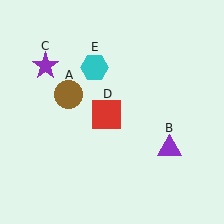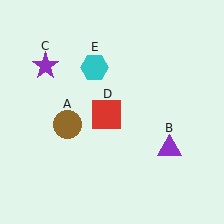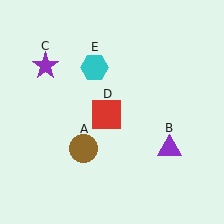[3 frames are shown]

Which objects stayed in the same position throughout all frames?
Purple triangle (object B) and purple star (object C) and red square (object D) and cyan hexagon (object E) remained stationary.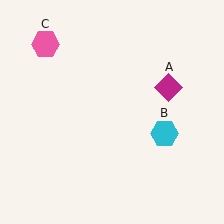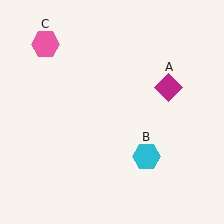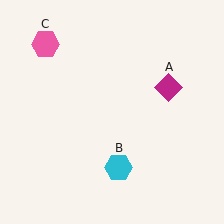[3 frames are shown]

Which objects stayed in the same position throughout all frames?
Magenta diamond (object A) and pink hexagon (object C) remained stationary.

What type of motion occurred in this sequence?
The cyan hexagon (object B) rotated clockwise around the center of the scene.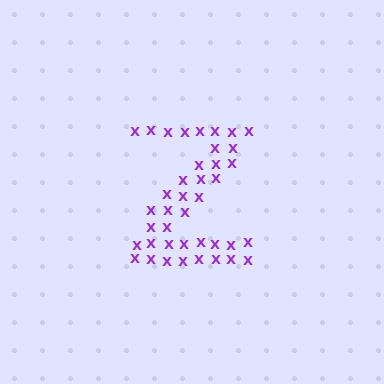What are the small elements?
The small elements are letter X's.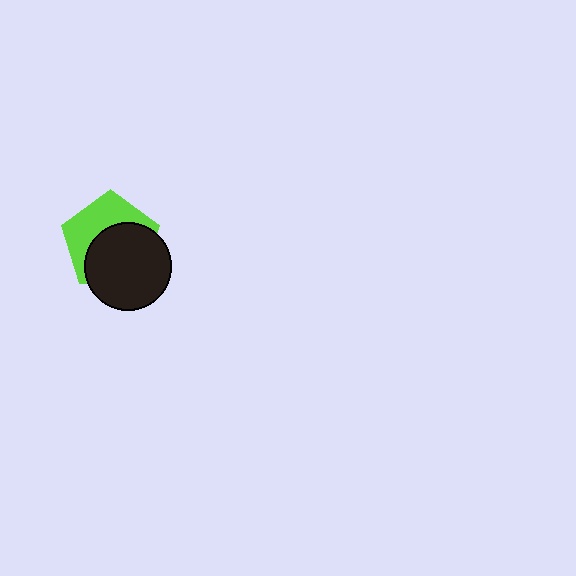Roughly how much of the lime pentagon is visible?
A small part of it is visible (roughly 45%).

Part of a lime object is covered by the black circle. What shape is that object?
It is a pentagon.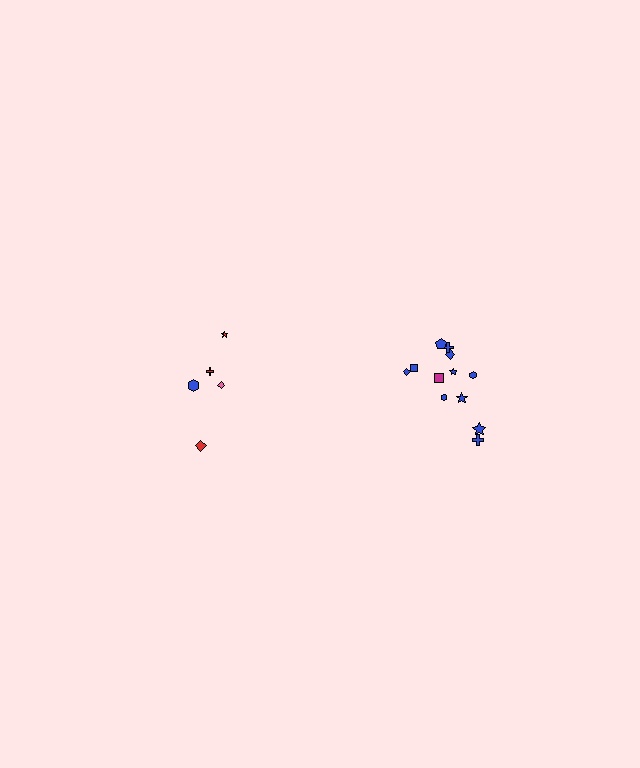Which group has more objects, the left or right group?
The right group.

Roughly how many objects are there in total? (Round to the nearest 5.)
Roughly 15 objects in total.